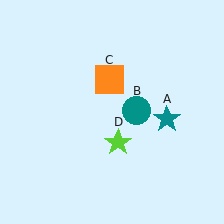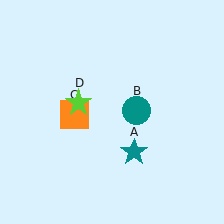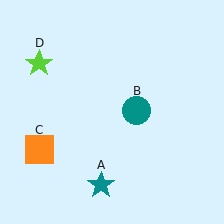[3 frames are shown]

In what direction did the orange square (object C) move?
The orange square (object C) moved down and to the left.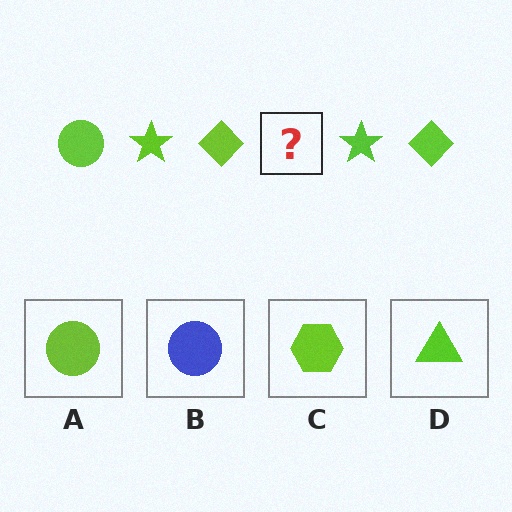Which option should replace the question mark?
Option A.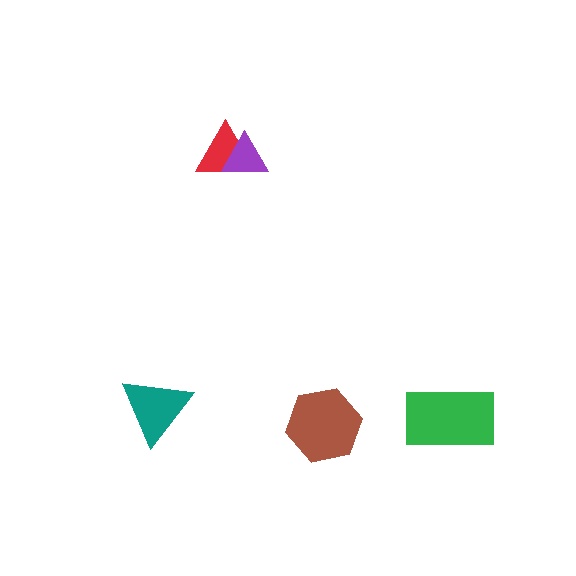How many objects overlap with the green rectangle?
0 objects overlap with the green rectangle.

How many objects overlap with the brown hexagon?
0 objects overlap with the brown hexagon.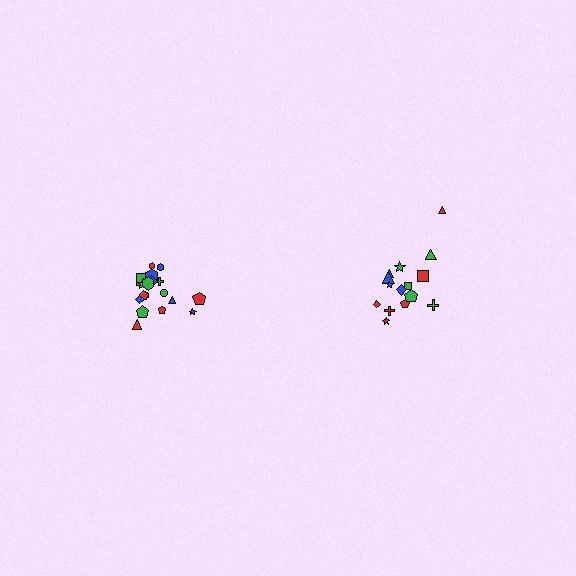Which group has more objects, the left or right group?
The left group.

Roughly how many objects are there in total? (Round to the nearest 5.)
Roughly 35 objects in total.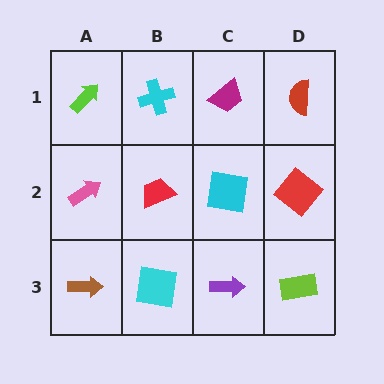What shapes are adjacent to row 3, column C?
A cyan square (row 2, column C), a cyan square (row 3, column B), a lime rectangle (row 3, column D).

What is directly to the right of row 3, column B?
A purple arrow.